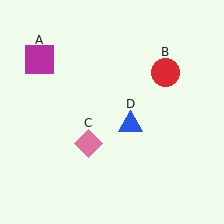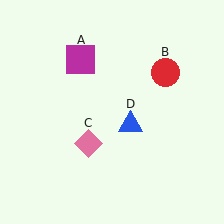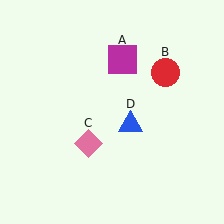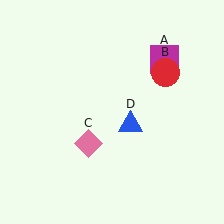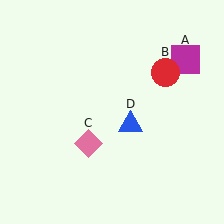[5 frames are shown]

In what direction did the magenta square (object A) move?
The magenta square (object A) moved right.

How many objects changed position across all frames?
1 object changed position: magenta square (object A).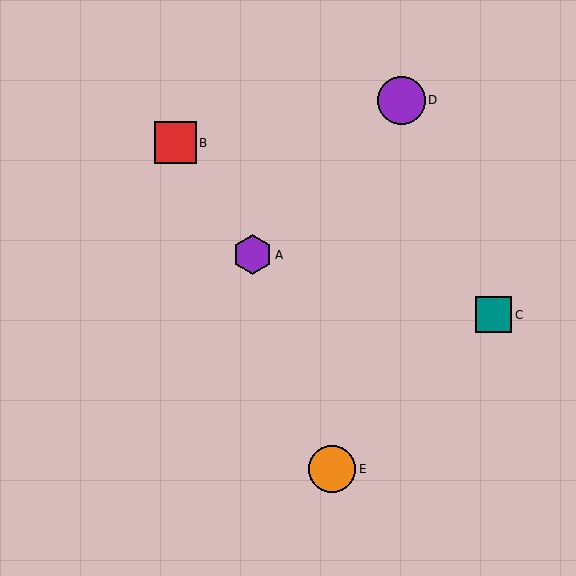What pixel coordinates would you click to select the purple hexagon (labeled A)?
Click at (252, 255) to select the purple hexagon A.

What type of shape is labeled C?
Shape C is a teal square.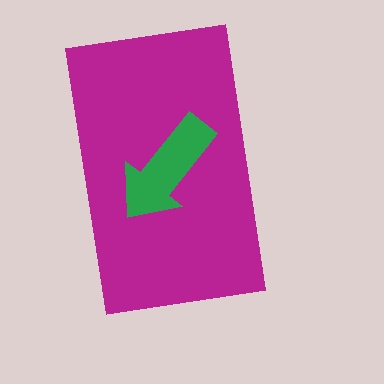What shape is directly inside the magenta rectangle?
The green arrow.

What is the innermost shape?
The green arrow.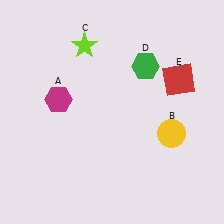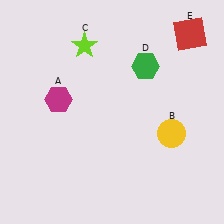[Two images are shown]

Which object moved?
The red square (E) moved up.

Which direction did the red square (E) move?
The red square (E) moved up.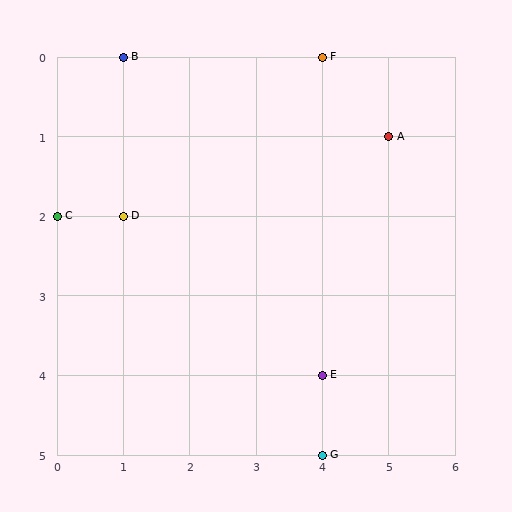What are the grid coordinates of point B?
Point B is at grid coordinates (1, 0).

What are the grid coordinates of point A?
Point A is at grid coordinates (5, 1).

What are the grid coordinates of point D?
Point D is at grid coordinates (1, 2).